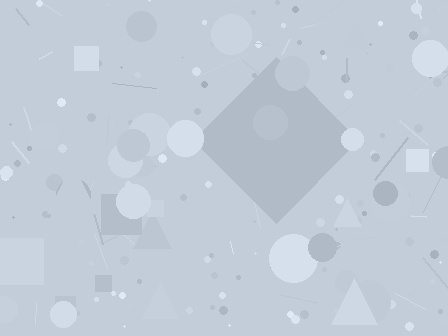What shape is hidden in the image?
A diamond is hidden in the image.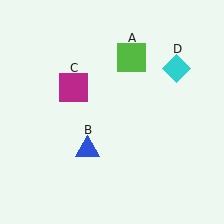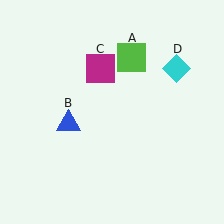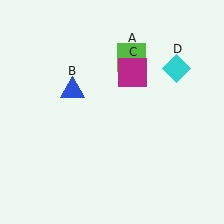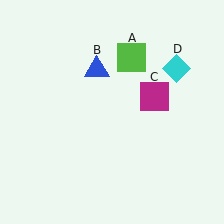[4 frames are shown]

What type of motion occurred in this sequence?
The blue triangle (object B), magenta square (object C) rotated clockwise around the center of the scene.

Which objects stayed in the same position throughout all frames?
Lime square (object A) and cyan diamond (object D) remained stationary.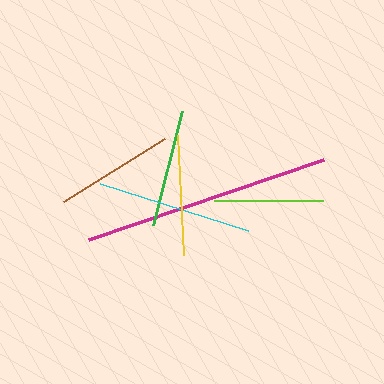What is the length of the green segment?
The green segment is approximately 118 pixels long.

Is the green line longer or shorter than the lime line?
The green line is longer than the lime line.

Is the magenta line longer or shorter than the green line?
The magenta line is longer than the green line.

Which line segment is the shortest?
The lime line is the shortest at approximately 109 pixels.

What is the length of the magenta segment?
The magenta segment is approximately 248 pixels long.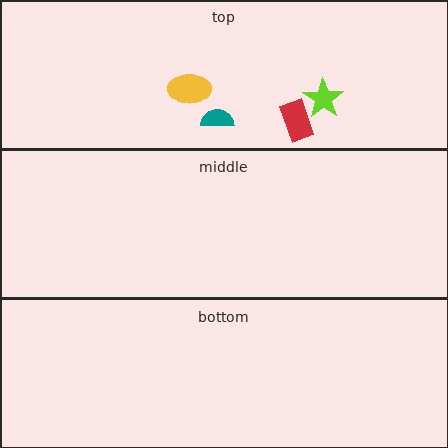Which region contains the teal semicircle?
The top region.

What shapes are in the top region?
The lime star, the red rectangle, the teal semicircle, the yellow ellipse.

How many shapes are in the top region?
4.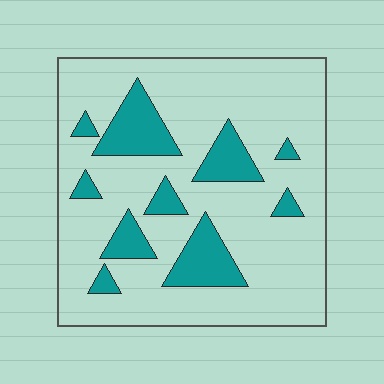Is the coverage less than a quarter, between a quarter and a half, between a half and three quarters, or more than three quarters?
Less than a quarter.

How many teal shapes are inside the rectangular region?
10.